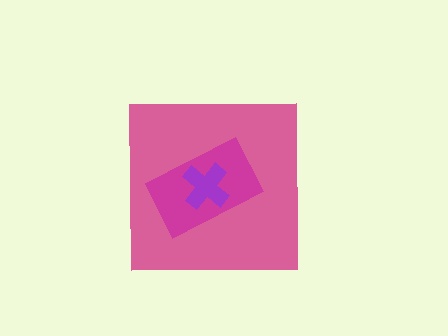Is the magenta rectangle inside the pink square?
Yes.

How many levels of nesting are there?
3.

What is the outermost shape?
The pink square.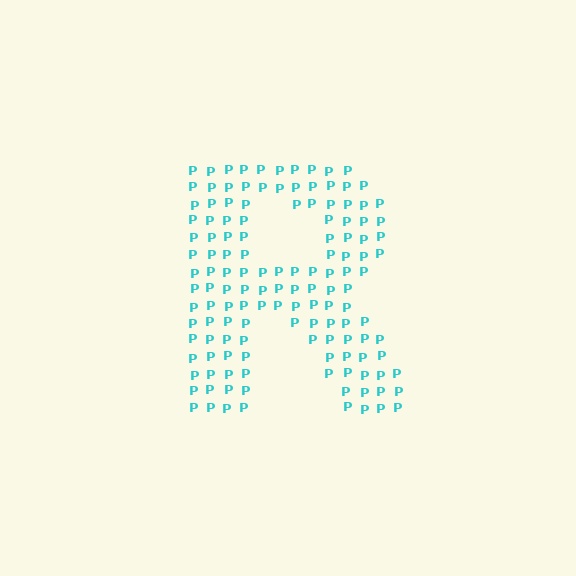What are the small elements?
The small elements are letter P's.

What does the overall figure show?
The overall figure shows the letter R.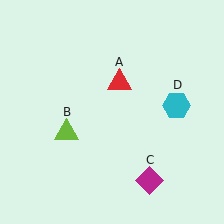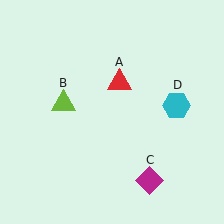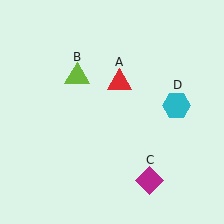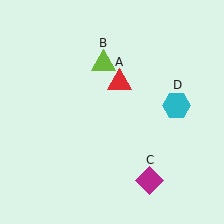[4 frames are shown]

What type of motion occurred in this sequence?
The lime triangle (object B) rotated clockwise around the center of the scene.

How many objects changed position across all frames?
1 object changed position: lime triangle (object B).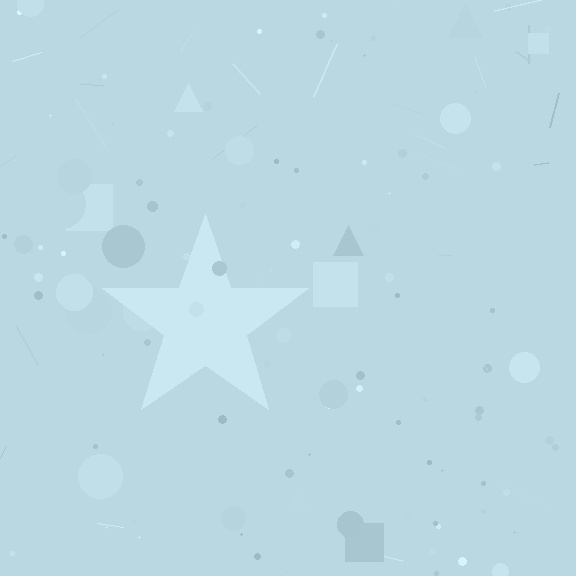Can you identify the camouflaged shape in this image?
The camouflaged shape is a star.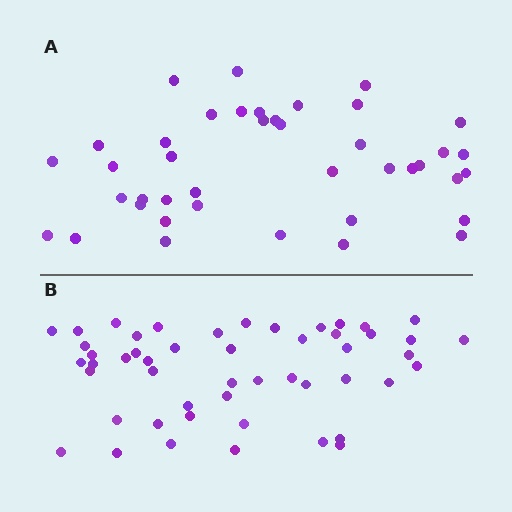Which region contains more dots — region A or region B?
Region B (the bottom region) has more dots.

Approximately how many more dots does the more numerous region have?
Region B has roughly 8 or so more dots than region A.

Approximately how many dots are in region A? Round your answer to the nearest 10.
About 40 dots. (The exact count is 41, which rounds to 40.)